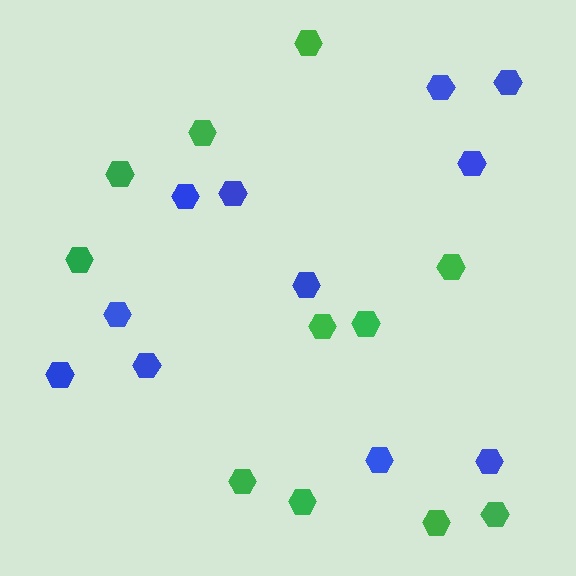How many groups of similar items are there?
There are 2 groups: one group of green hexagons (11) and one group of blue hexagons (11).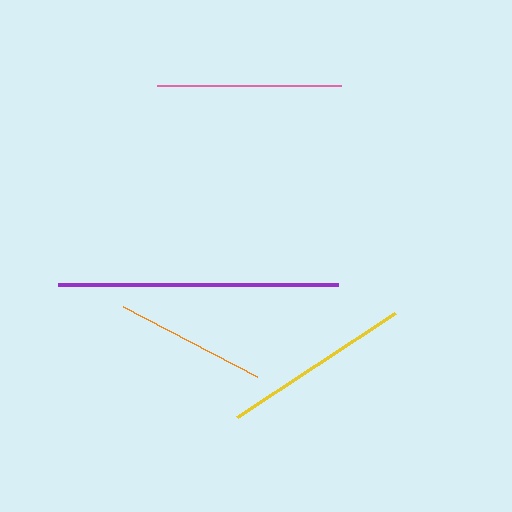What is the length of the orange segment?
The orange segment is approximately 151 pixels long.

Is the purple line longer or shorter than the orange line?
The purple line is longer than the orange line.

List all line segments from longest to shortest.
From longest to shortest: purple, yellow, pink, orange.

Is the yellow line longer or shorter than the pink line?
The yellow line is longer than the pink line.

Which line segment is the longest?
The purple line is the longest at approximately 279 pixels.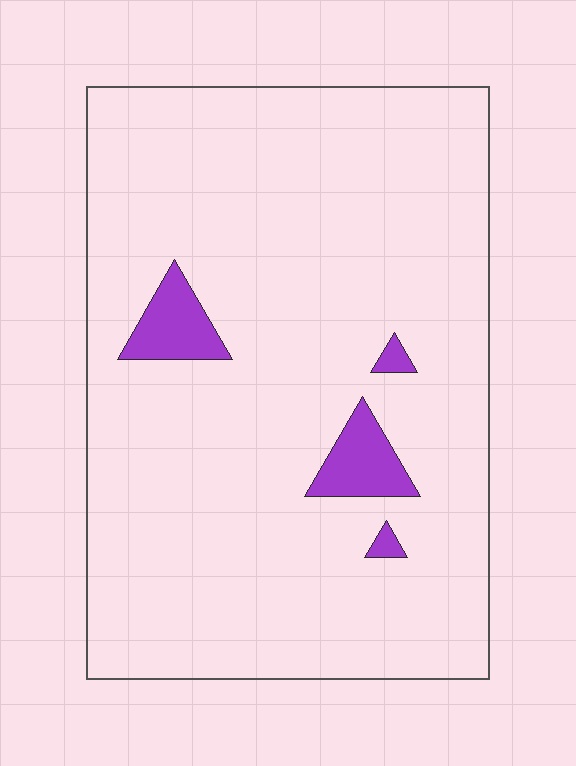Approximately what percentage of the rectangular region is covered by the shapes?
Approximately 5%.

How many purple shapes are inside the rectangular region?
4.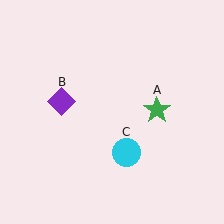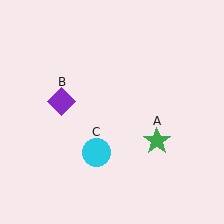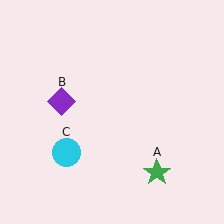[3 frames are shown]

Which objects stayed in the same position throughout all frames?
Purple diamond (object B) remained stationary.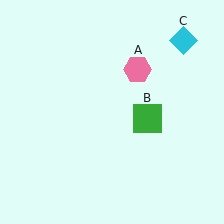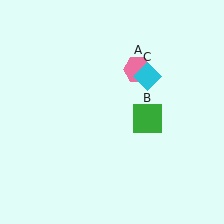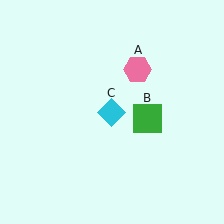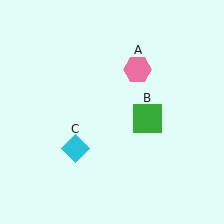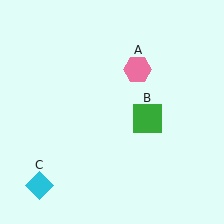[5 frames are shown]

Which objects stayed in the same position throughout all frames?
Pink hexagon (object A) and green square (object B) remained stationary.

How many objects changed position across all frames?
1 object changed position: cyan diamond (object C).